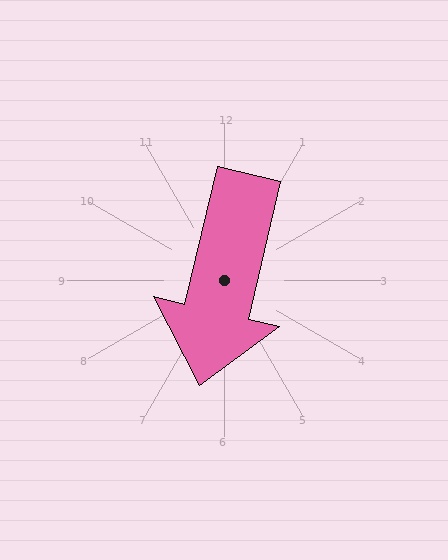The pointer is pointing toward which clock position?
Roughly 6 o'clock.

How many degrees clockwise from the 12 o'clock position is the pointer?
Approximately 193 degrees.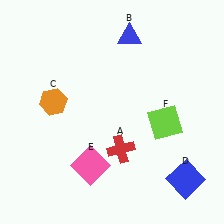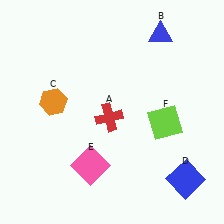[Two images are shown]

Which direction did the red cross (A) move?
The red cross (A) moved up.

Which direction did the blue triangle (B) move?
The blue triangle (B) moved right.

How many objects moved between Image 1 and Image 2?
2 objects moved between the two images.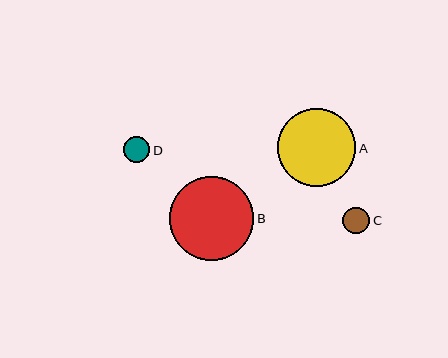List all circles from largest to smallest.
From largest to smallest: B, A, C, D.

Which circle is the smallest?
Circle D is the smallest with a size of approximately 26 pixels.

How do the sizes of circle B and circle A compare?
Circle B and circle A are approximately the same size.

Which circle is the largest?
Circle B is the largest with a size of approximately 84 pixels.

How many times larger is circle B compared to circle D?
Circle B is approximately 3.2 times the size of circle D.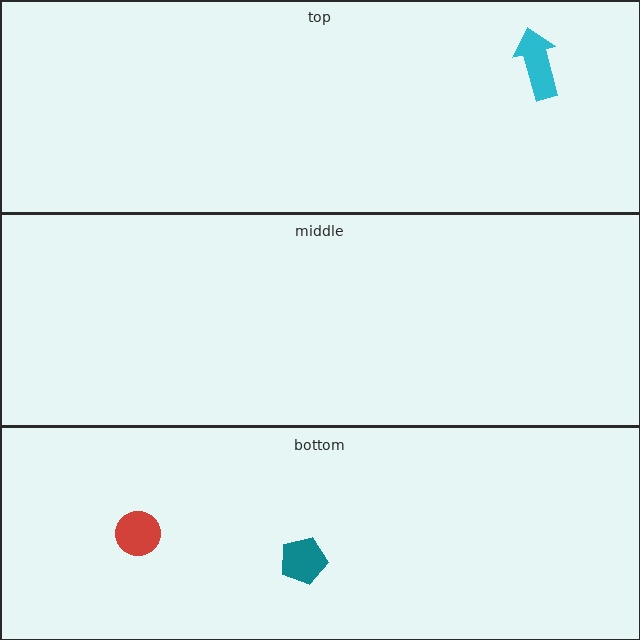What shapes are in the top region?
The cyan arrow.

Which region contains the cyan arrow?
The top region.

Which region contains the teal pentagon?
The bottom region.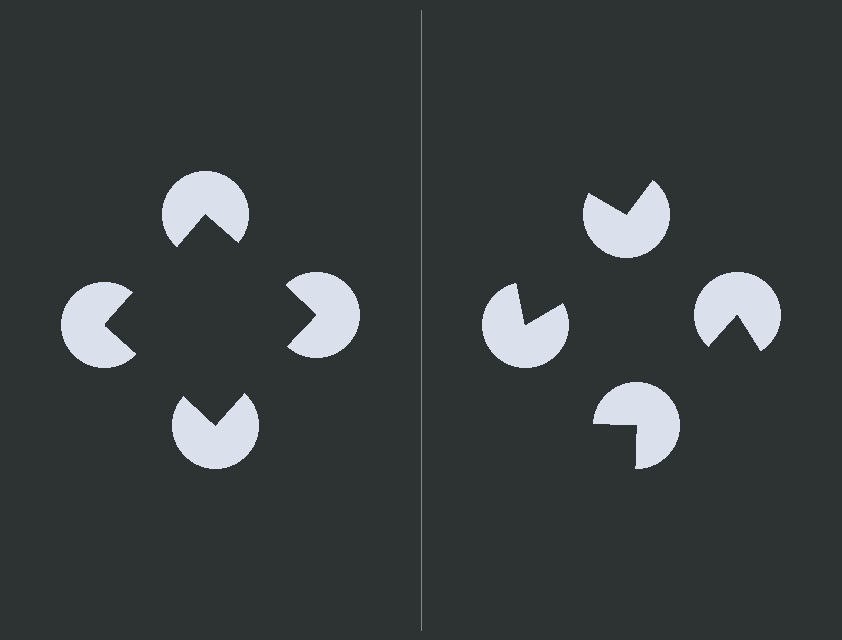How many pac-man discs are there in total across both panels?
8 — 4 on each side.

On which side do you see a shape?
An illusory square appears on the left side. On the right side the wedge cuts are rotated, so no coherent shape forms.